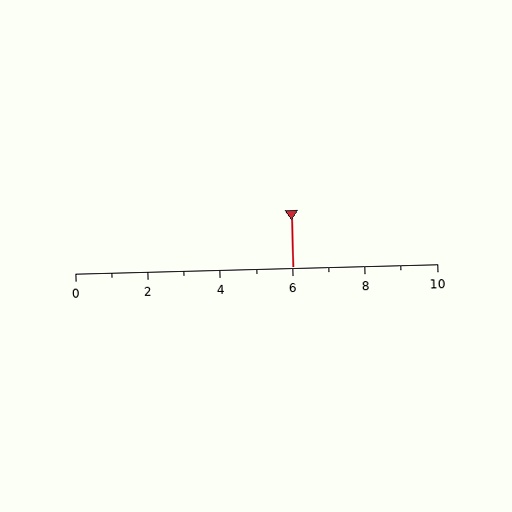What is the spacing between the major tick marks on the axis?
The major ticks are spaced 2 apart.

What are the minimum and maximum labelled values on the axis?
The axis runs from 0 to 10.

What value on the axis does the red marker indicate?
The marker indicates approximately 6.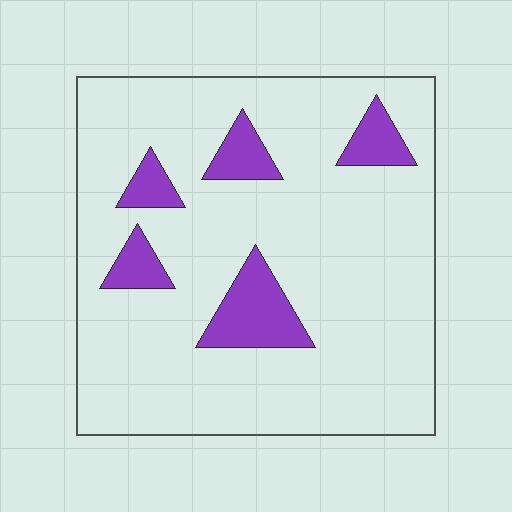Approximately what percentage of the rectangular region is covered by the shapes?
Approximately 15%.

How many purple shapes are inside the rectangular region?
5.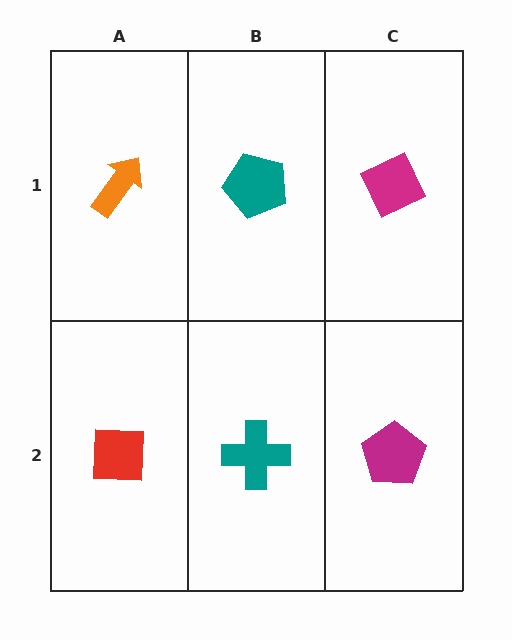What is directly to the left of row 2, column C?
A teal cross.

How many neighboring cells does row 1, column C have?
2.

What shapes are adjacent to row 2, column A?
An orange arrow (row 1, column A), a teal cross (row 2, column B).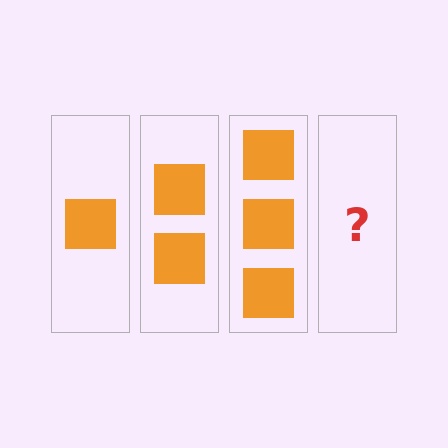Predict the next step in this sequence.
The next step is 4 squares.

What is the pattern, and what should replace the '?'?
The pattern is that each step adds one more square. The '?' should be 4 squares.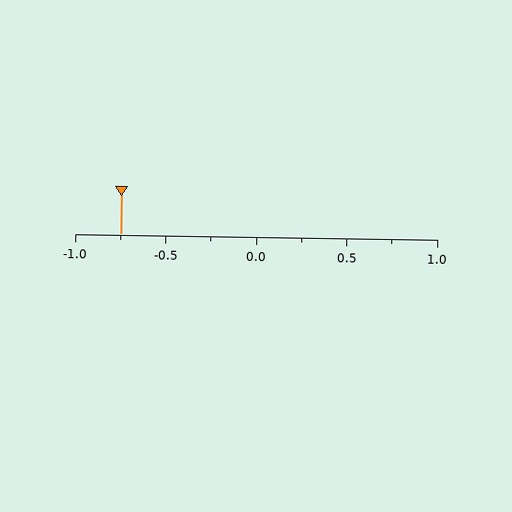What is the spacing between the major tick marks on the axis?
The major ticks are spaced 0.5 apart.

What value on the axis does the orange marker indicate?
The marker indicates approximately -0.75.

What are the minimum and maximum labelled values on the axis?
The axis runs from -1.0 to 1.0.